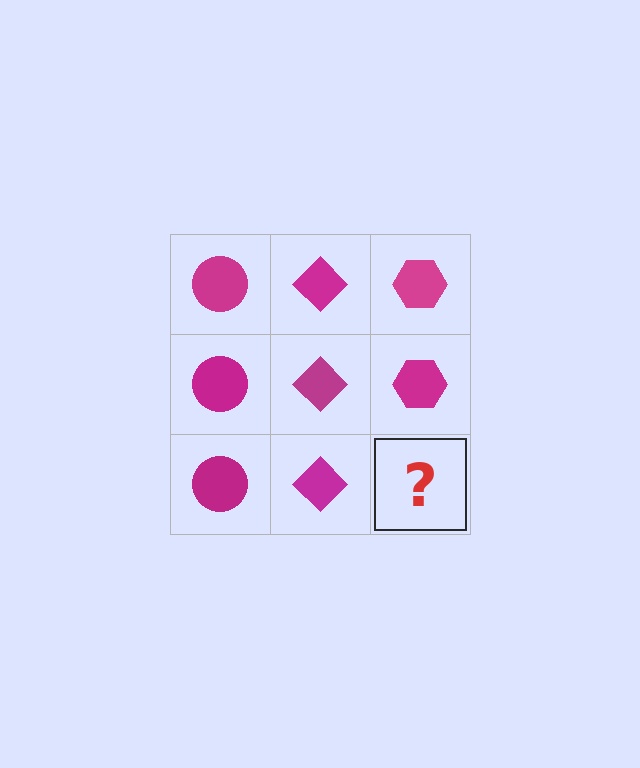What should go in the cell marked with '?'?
The missing cell should contain a magenta hexagon.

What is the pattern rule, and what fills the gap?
The rule is that each column has a consistent shape. The gap should be filled with a magenta hexagon.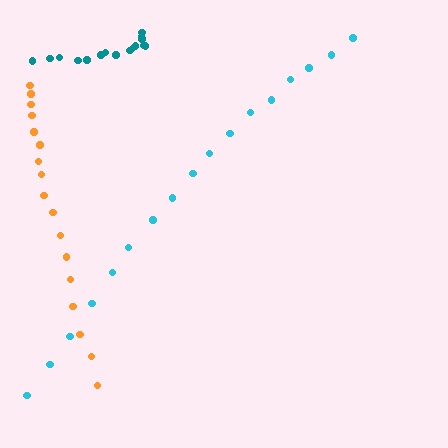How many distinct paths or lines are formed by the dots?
There are 3 distinct paths.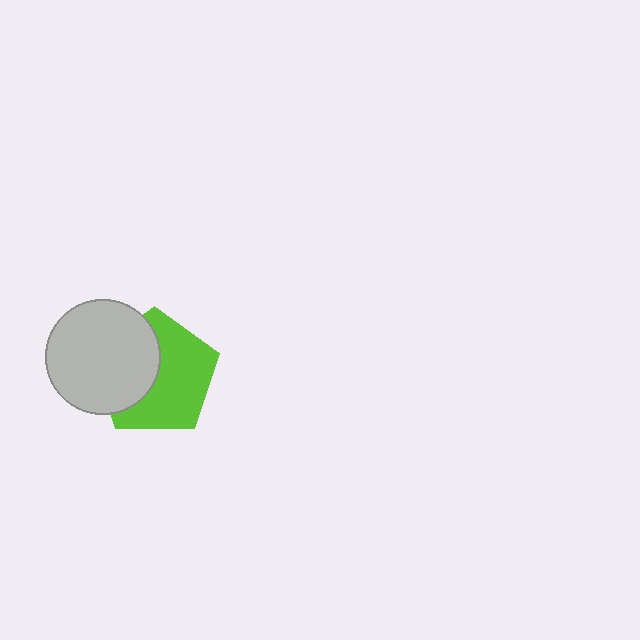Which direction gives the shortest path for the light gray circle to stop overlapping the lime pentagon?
Moving left gives the shortest separation.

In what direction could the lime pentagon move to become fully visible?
The lime pentagon could move right. That would shift it out from behind the light gray circle entirely.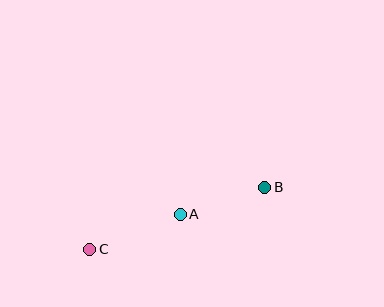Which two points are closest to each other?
Points A and B are closest to each other.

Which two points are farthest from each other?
Points B and C are farthest from each other.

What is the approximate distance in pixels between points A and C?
The distance between A and C is approximately 97 pixels.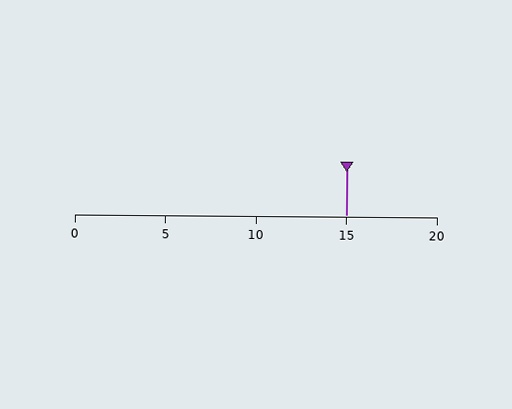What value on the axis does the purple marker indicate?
The marker indicates approximately 15.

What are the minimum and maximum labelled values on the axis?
The axis runs from 0 to 20.